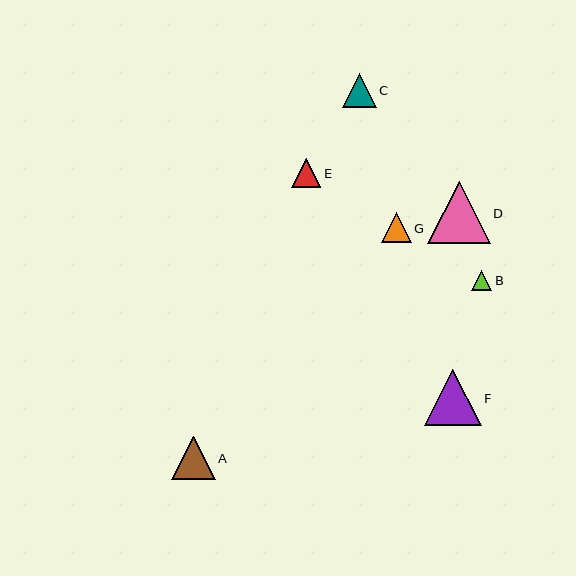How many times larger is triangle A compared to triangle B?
Triangle A is approximately 2.2 times the size of triangle B.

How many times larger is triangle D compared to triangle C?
Triangle D is approximately 1.9 times the size of triangle C.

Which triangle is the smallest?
Triangle B is the smallest with a size of approximately 20 pixels.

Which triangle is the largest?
Triangle D is the largest with a size of approximately 62 pixels.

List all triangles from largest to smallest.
From largest to smallest: D, F, A, C, G, E, B.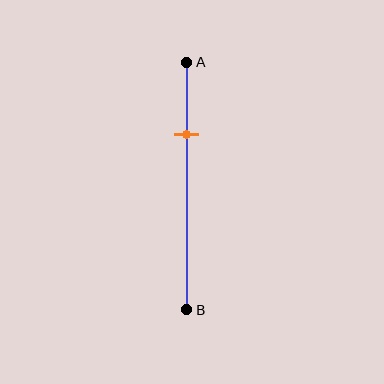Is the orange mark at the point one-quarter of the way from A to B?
No, the mark is at about 30% from A, not at the 25% one-quarter point.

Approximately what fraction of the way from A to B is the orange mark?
The orange mark is approximately 30% of the way from A to B.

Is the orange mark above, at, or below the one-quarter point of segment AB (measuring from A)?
The orange mark is below the one-quarter point of segment AB.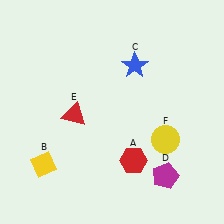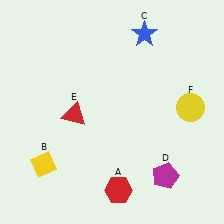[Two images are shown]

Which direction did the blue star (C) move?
The blue star (C) moved up.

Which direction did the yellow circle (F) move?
The yellow circle (F) moved up.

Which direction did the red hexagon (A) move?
The red hexagon (A) moved down.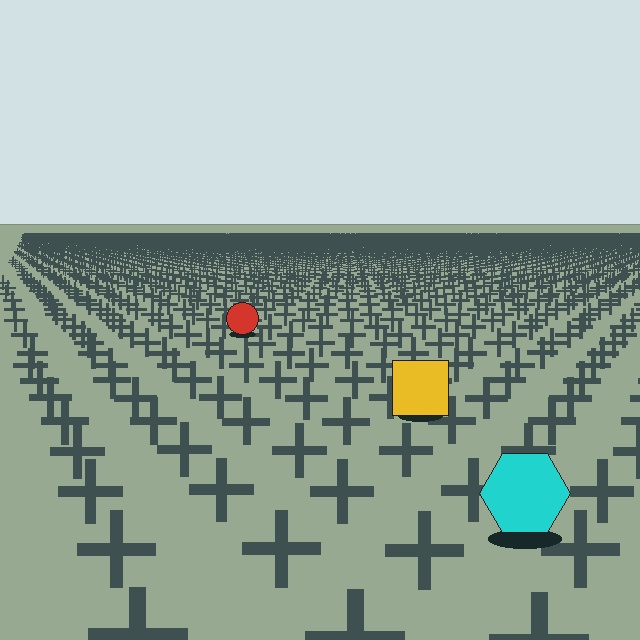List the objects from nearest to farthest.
From nearest to farthest: the cyan hexagon, the yellow square, the red circle.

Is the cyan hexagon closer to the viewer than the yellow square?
Yes. The cyan hexagon is closer — you can tell from the texture gradient: the ground texture is coarser near it.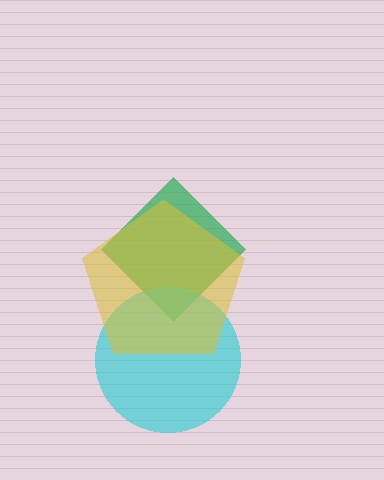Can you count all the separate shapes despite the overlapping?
Yes, there are 3 separate shapes.